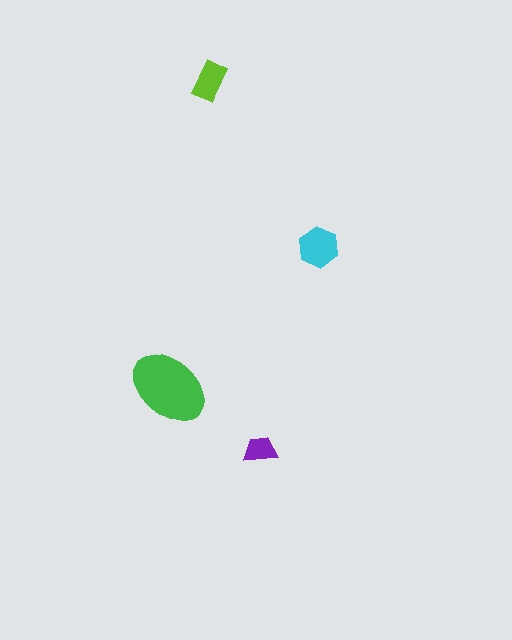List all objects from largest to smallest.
The green ellipse, the cyan hexagon, the lime rectangle, the purple trapezoid.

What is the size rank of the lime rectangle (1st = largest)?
3rd.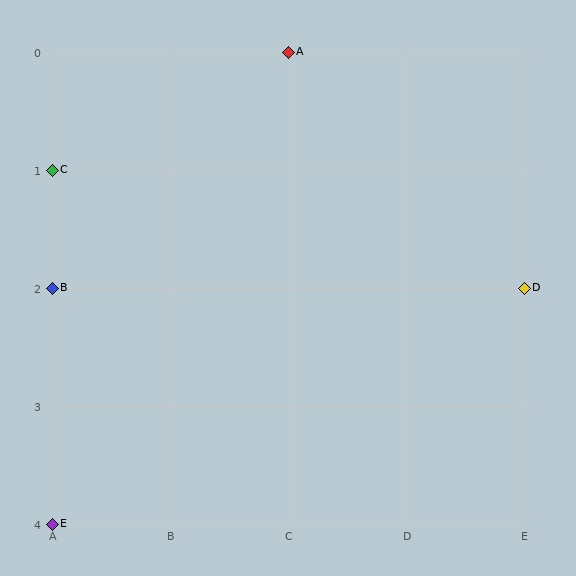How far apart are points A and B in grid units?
Points A and B are 2 columns and 2 rows apart (about 2.8 grid units diagonally).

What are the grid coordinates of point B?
Point B is at grid coordinates (A, 2).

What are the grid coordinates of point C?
Point C is at grid coordinates (A, 1).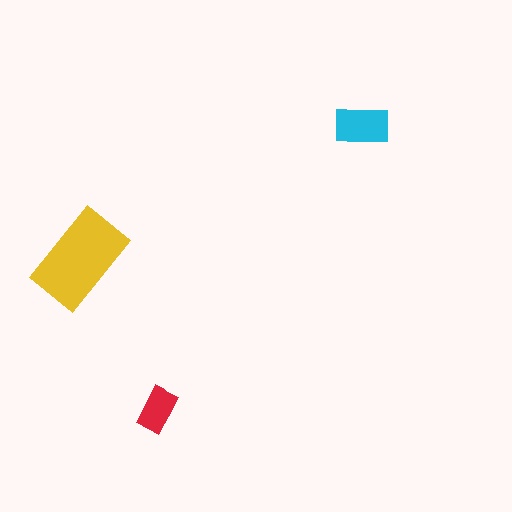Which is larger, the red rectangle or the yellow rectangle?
The yellow one.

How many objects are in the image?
There are 3 objects in the image.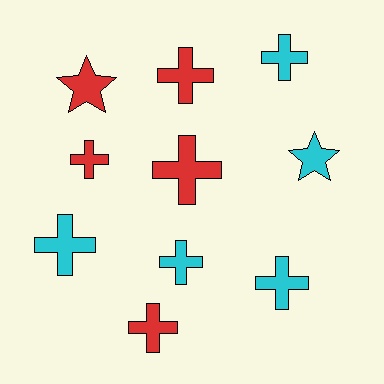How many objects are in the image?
There are 10 objects.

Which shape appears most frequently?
Cross, with 8 objects.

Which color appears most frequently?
Cyan, with 5 objects.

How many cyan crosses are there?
There are 4 cyan crosses.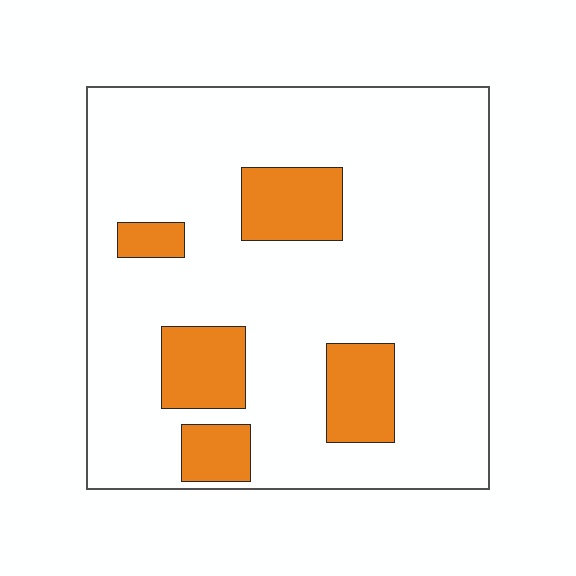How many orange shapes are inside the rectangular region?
5.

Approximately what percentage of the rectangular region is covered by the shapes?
Approximately 15%.